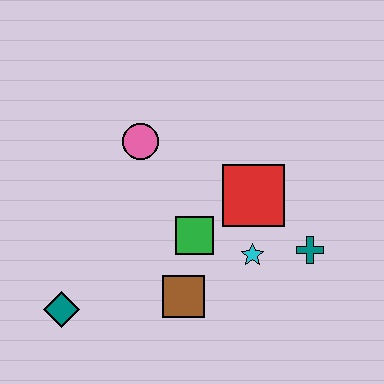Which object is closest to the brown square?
The green square is closest to the brown square.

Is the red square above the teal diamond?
Yes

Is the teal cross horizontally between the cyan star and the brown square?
No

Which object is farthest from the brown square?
The pink circle is farthest from the brown square.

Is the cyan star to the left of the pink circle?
No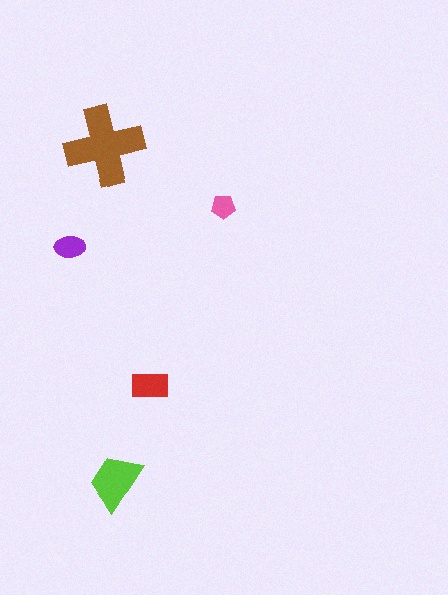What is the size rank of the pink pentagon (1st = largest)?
5th.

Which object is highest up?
The brown cross is topmost.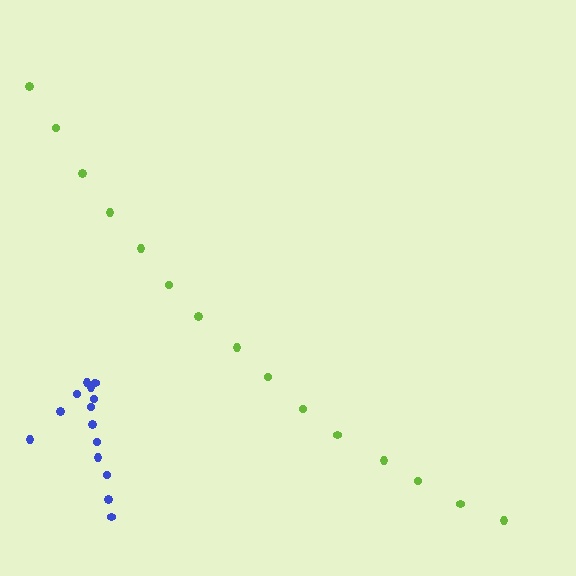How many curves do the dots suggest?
There are 2 distinct paths.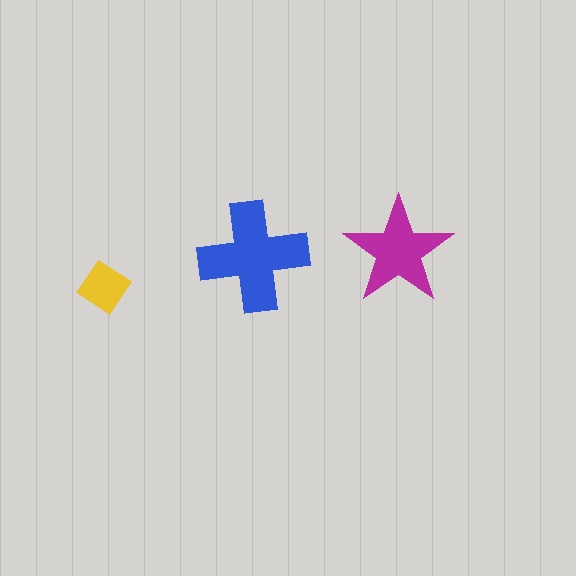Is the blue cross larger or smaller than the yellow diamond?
Larger.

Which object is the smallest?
The yellow diamond.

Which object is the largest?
The blue cross.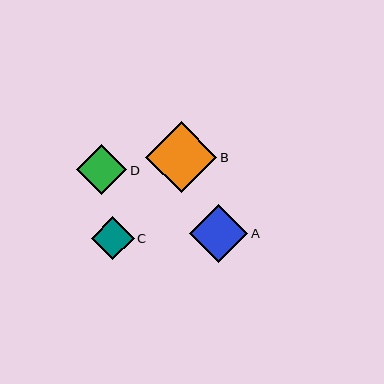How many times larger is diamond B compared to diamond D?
Diamond B is approximately 1.4 times the size of diamond D.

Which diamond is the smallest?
Diamond C is the smallest with a size of approximately 43 pixels.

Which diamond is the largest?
Diamond B is the largest with a size of approximately 71 pixels.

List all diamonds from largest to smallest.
From largest to smallest: B, A, D, C.